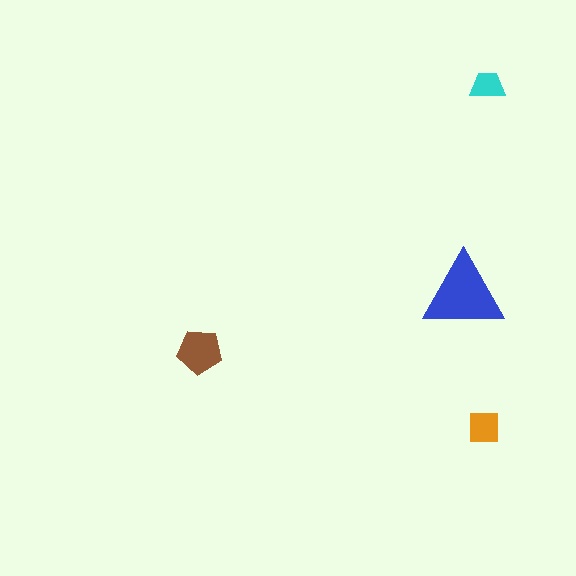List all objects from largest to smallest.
The blue triangle, the brown pentagon, the orange square, the cyan trapezoid.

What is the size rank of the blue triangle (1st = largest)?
1st.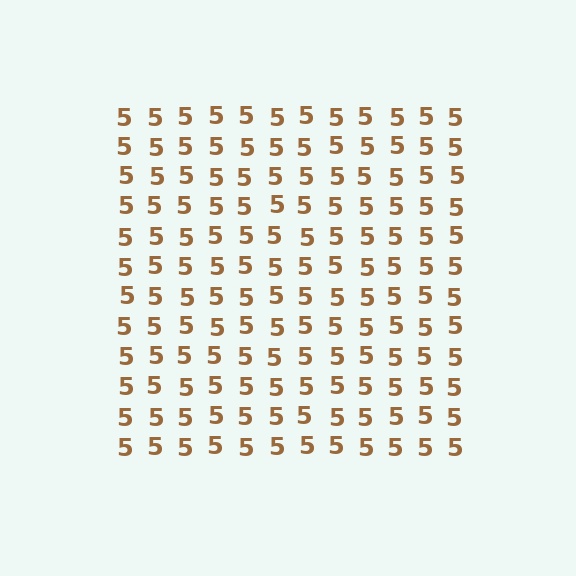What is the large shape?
The large shape is a square.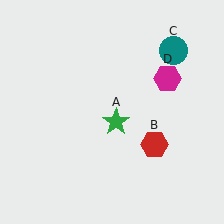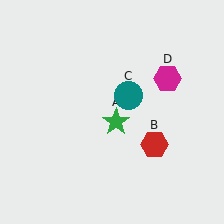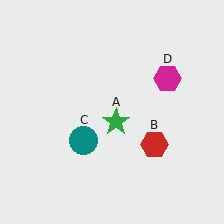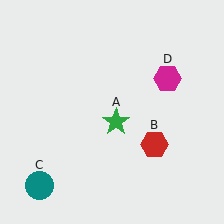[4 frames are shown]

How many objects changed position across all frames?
1 object changed position: teal circle (object C).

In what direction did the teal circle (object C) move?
The teal circle (object C) moved down and to the left.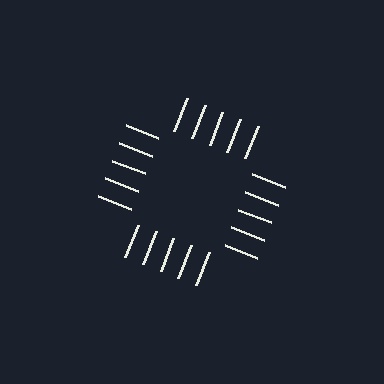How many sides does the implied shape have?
4 sides — the line-ends trace a square.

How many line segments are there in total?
20 — 5 along each of the 4 edges.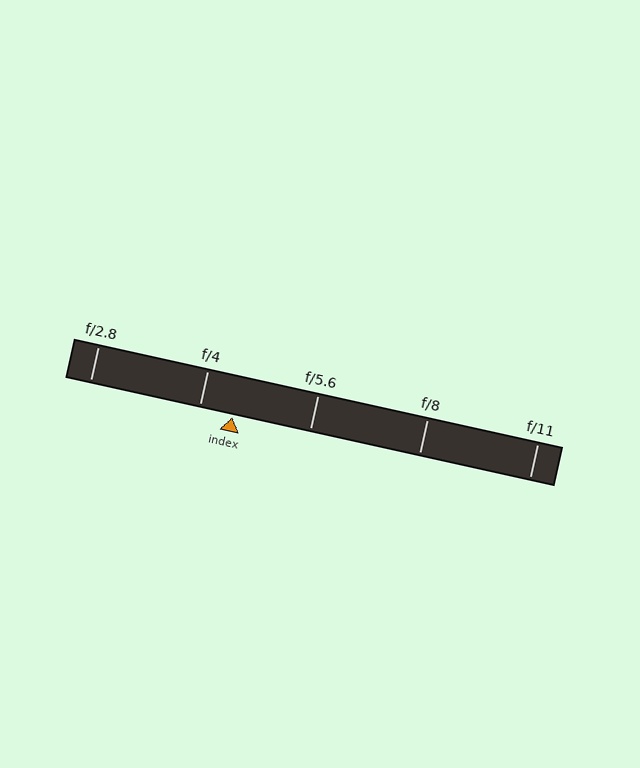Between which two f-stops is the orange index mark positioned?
The index mark is between f/4 and f/5.6.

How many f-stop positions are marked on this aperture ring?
There are 5 f-stop positions marked.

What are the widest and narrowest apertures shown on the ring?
The widest aperture shown is f/2.8 and the narrowest is f/11.